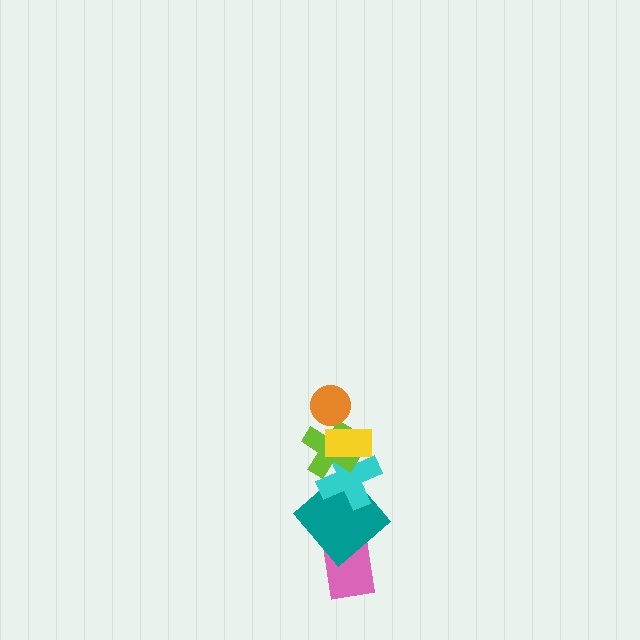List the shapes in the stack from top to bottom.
From top to bottom: the orange circle, the yellow rectangle, the lime cross, the cyan cross, the teal diamond, the pink rectangle.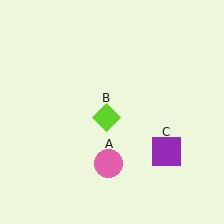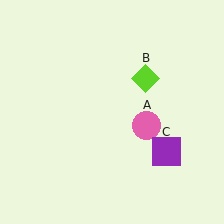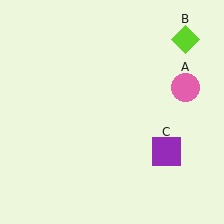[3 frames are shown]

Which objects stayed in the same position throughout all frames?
Purple square (object C) remained stationary.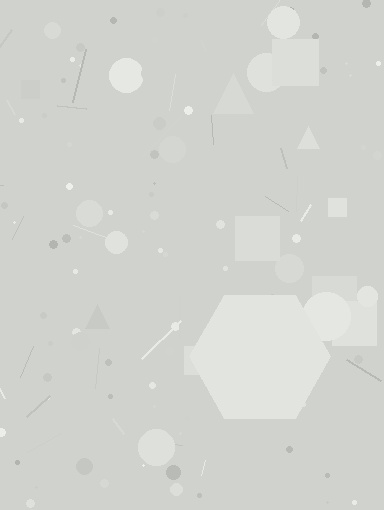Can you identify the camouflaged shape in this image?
The camouflaged shape is a hexagon.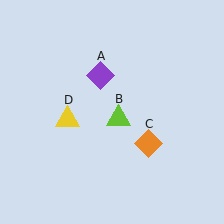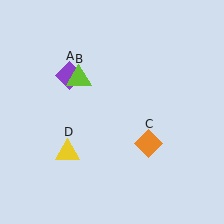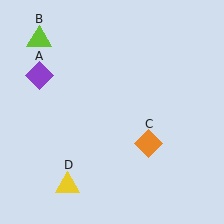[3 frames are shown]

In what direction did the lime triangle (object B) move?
The lime triangle (object B) moved up and to the left.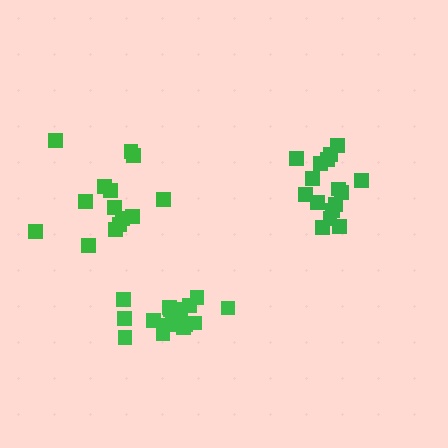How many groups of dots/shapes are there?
There are 3 groups.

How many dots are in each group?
Group 1: 18 dots, Group 2: 17 dots, Group 3: 14 dots (49 total).